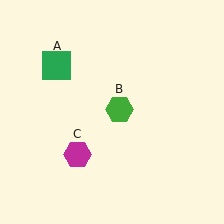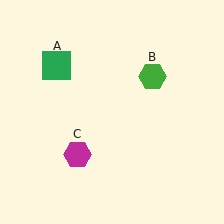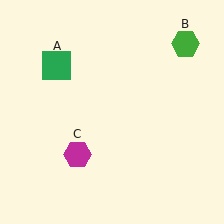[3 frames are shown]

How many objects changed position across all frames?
1 object changed position: green hexagon (object B).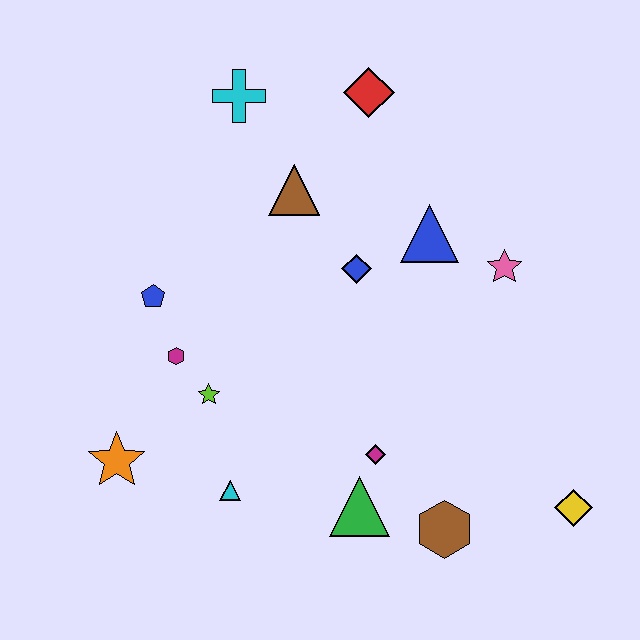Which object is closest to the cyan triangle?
The lime star is closest to the cyan triangle.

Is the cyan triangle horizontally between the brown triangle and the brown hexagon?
No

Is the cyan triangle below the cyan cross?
Yes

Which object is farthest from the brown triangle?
The yellow diamond is farthest from the brown triangle.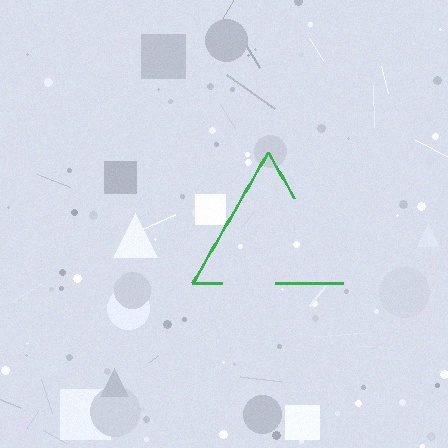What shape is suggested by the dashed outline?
The dashed outline suggests a triangle.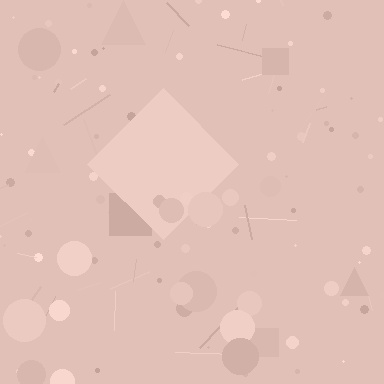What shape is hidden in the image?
A diamond is hidden in the image.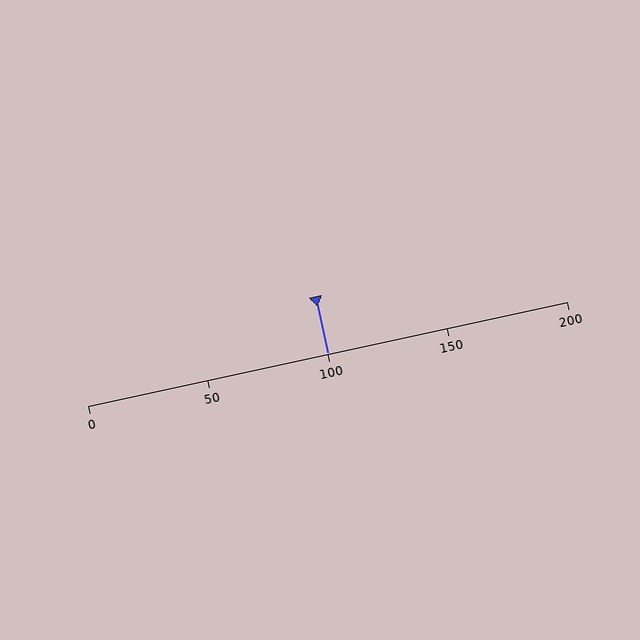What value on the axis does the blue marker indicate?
The marker indicates approximately 100.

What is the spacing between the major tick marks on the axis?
The major ticks are spaced 50 apart.